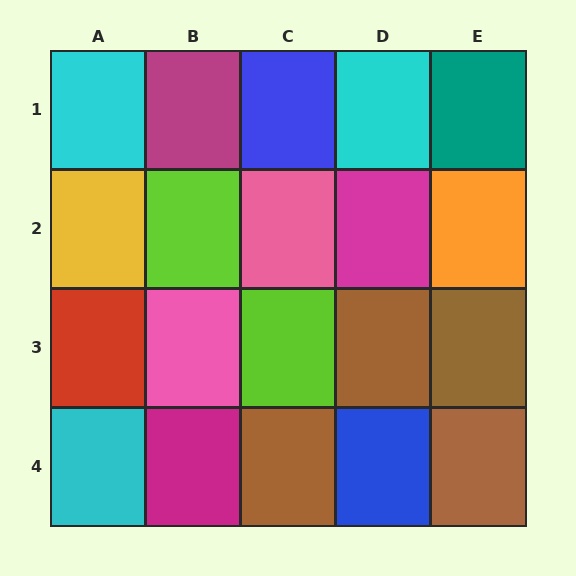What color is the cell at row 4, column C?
Brown.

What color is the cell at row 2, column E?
Orange.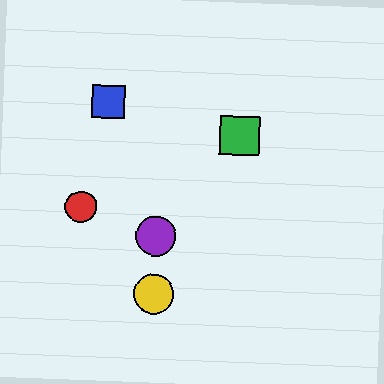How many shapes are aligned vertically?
2 shapes (the yellow circle, the purple circle) are aligned vertically.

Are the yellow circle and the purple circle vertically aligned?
Yes, both are at x≈154.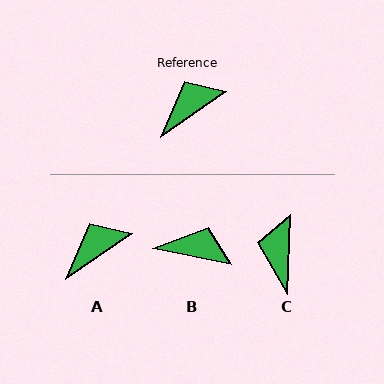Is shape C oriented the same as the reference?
No, it is off by about 54 degrees.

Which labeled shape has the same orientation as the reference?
A.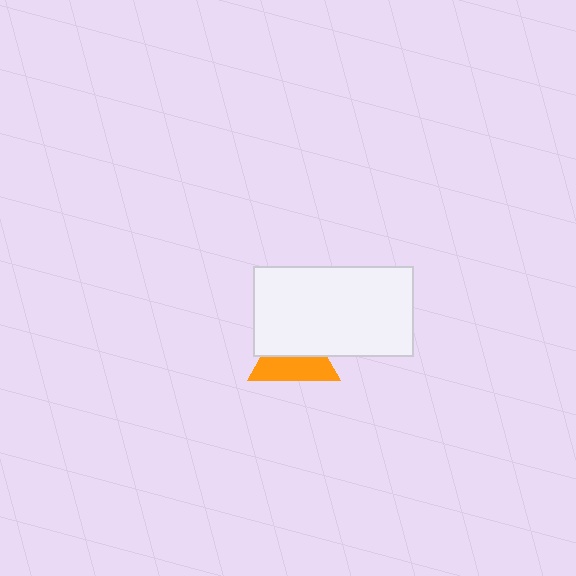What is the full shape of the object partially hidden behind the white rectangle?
The partially hidden object is an orange triangle.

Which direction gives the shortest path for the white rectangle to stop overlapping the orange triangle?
Moving up gives the shortest separation.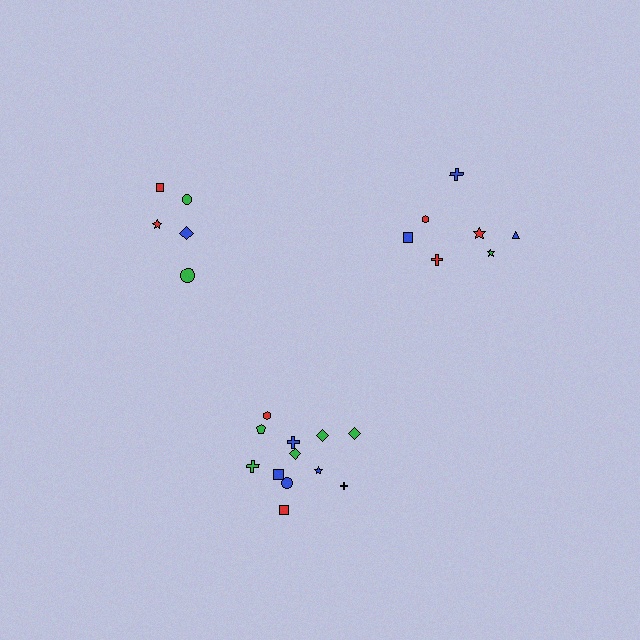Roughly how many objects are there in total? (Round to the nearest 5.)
Roughly 25 objects in total.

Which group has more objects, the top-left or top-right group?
The top-right group.